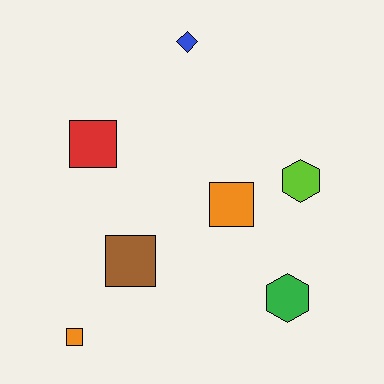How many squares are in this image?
There are 4 squares.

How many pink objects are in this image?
There are no pink objects.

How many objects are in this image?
There are 7 objects.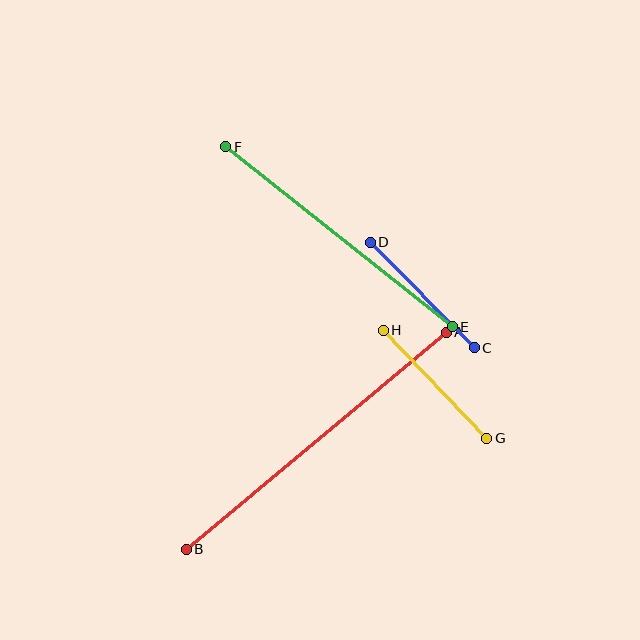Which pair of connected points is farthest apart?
Points A and B are farthest apart.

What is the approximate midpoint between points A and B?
The midpoint is at approximately (316, 441) pixels.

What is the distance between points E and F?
The distance is approximately 289 pixels.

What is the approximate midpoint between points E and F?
The midpoint is at approximately (339, 237) pixels.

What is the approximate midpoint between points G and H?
The midpoint is at approximately (435, 384) pixels.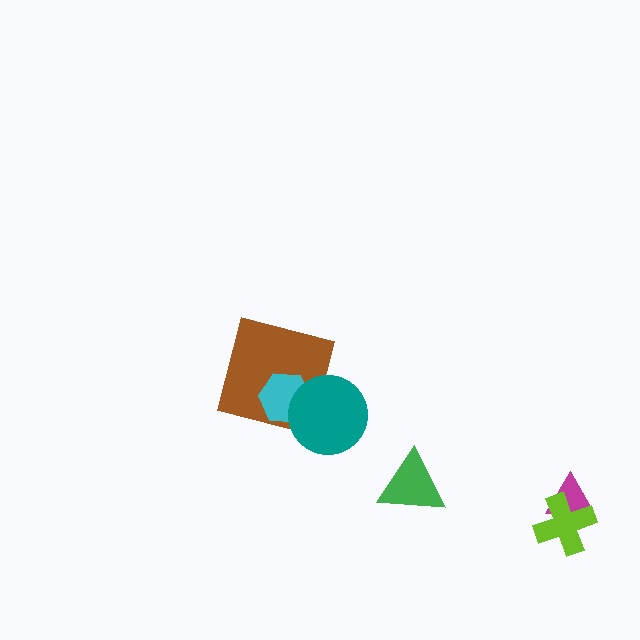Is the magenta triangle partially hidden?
Yes, it is partially covered by another shape.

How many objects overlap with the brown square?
2 objects overlap with the brown square.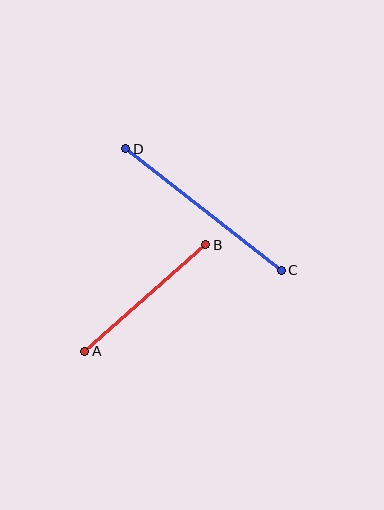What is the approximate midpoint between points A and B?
The midpoint is at approximately (145, 298) pixels.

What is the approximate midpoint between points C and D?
The midpoint is at approximately (203, 209) pixels.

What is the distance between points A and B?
The distance is approximately 161 pixels.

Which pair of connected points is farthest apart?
Points C and D are farthest apart.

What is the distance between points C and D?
The distance is approximately 198 pixels.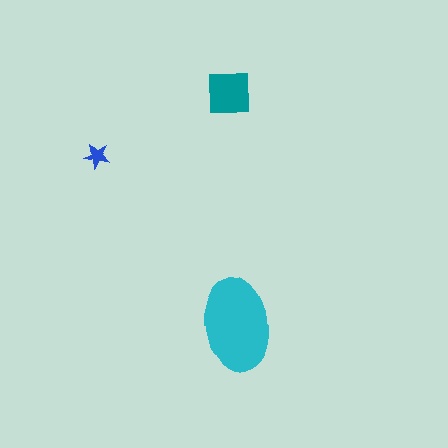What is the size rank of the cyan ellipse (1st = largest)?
1st.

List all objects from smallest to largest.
The blue star, the teal square, the cyan ellipse.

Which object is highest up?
The teal square is topmost.